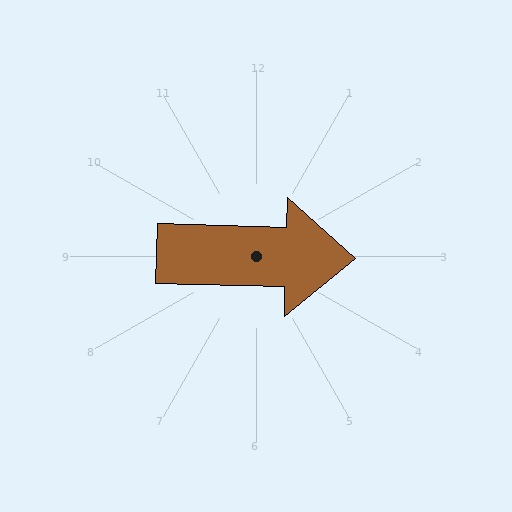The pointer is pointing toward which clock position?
Roughly 3 o'clock.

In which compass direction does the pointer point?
East.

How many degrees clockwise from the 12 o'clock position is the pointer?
Approximately 92 degrees.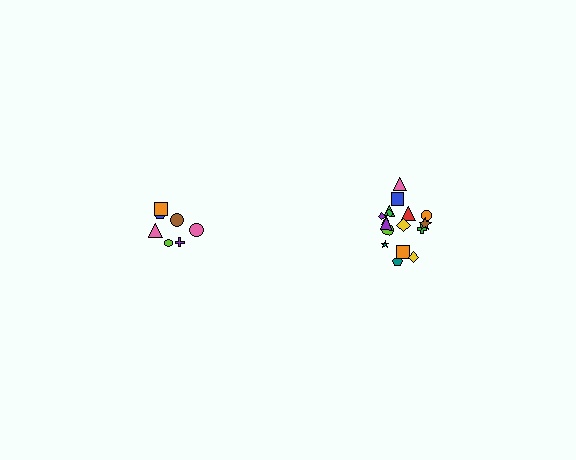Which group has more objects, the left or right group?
The right group.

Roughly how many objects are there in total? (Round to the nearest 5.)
Roughly 25 objects in total.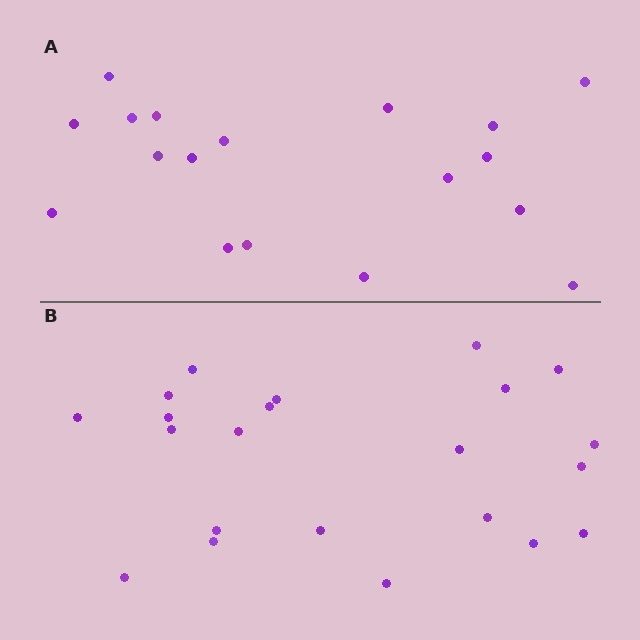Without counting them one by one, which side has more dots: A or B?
Region B (the bottom region) has more dots.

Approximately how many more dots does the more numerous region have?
Region B has about 4 more dots than region A.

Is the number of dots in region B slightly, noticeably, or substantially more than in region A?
Region B has only slightly more — the two regions are fairly close. The ratio is roughly 1.2 to 1.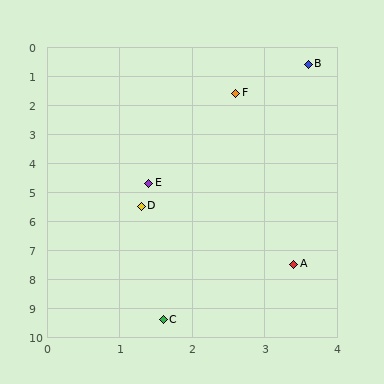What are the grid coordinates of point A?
Point A is at approximately (3.4, 7.5).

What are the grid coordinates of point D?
Point D is at approximately (1.3, 5.5).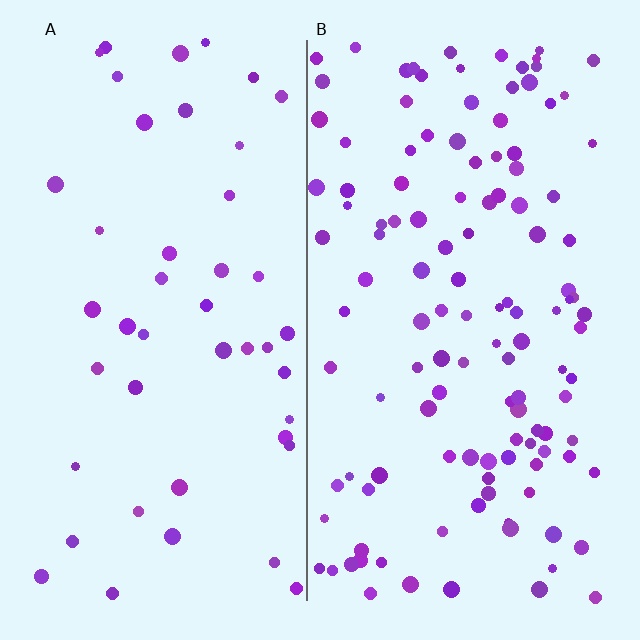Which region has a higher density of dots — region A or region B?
B (the right).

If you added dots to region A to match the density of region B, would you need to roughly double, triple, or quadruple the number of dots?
Approximately triple.